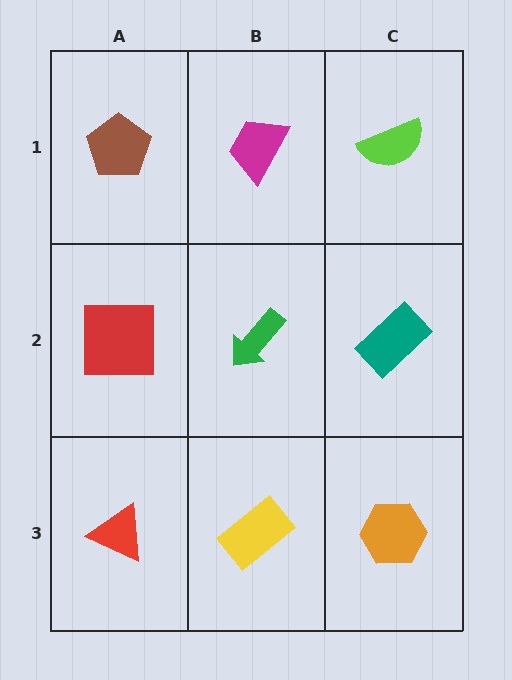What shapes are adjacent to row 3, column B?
A green arrow (row 2, column B), a red triangle (row 3, column A), an orange hexagon (row 3, column C).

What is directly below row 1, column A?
A red square.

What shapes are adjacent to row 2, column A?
A brown pentagon (row 1, column A), a red triangle (row 3, column A), a green arrow (row 2, column B).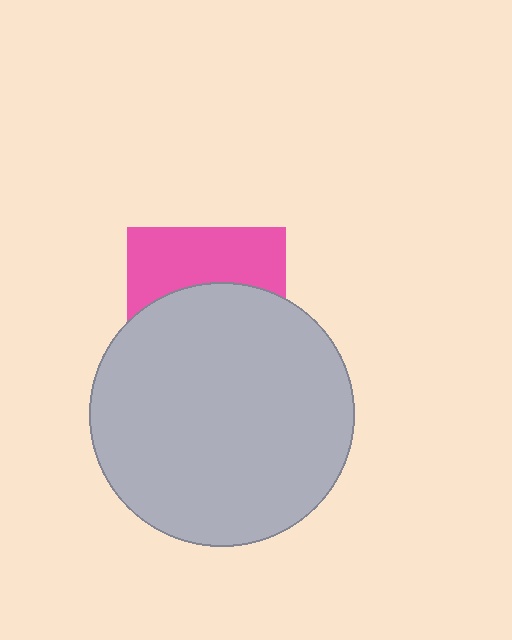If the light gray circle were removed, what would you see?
You would see the complete pink square.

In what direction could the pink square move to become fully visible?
The pink square could move up. That would shift it out from behind the light gray circle entirely.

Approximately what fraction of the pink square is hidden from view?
Roughly 60% of the pink square is hidden behind the light gray circle.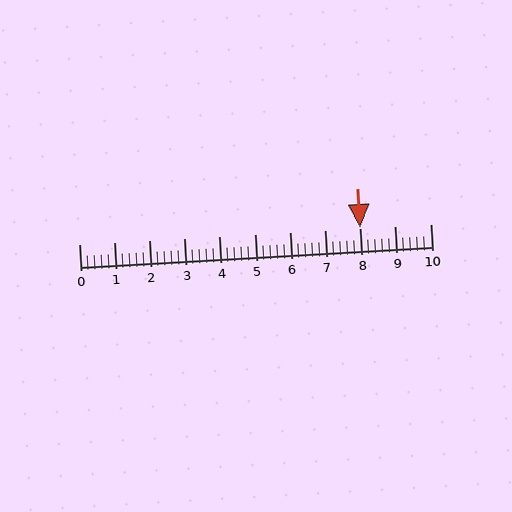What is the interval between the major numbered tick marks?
The major tick marks are spaced 1 units apart.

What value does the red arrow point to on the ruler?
The red arrow points to approximately 8.0.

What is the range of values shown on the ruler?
The ruler shows values from 0 to 10.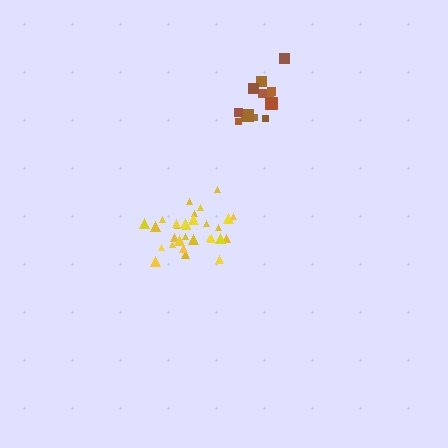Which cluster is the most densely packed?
Yellow.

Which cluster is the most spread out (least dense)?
Brown.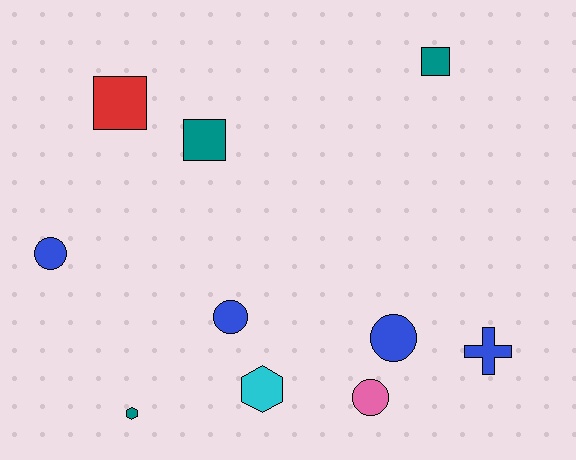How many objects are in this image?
There are 10 objects.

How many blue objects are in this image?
There are 4 blue objects.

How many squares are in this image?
There are 3 squares.